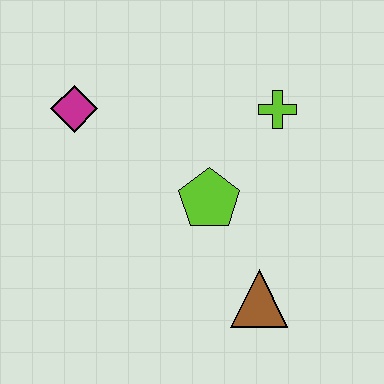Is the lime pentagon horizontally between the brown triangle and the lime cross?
No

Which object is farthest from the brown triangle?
The magenta diamond is farthest from the brown triangle.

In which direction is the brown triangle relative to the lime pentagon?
The brown triangle is below the lime pentagon.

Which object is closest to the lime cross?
The lime pentagon is closest to the lime cross.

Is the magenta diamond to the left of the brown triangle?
Yes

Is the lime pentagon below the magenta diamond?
Yes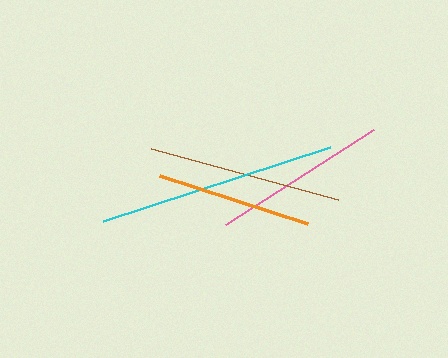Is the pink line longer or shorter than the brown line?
The brown line is longer than the pink line.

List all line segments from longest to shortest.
From longest to shortest: cyan, brown, pink, orange.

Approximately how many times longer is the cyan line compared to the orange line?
The cyan line is approximately 1.5 times the length of the orange line.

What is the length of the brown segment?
The brown segment is approximately 194 pixels long.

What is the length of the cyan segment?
The cyan segment is approximately 239 pixels long.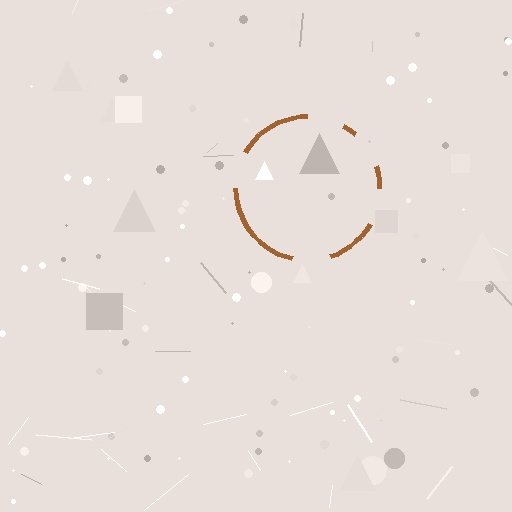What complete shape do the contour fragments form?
The contour fragments form a circle.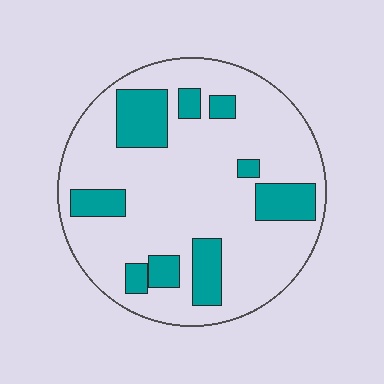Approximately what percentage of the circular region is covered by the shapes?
Approximately 20%.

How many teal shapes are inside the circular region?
9.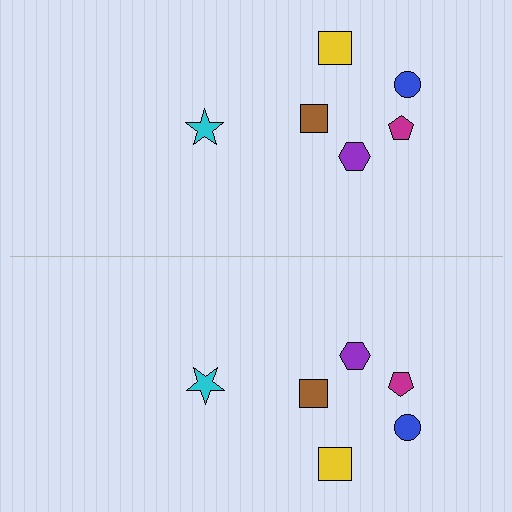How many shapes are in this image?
There are 12 shapes in this image.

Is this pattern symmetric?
Yes, this pattern has bilateral (reflection) symmetry.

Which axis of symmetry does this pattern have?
The pattern has a horizontal axis of symmetry running through the center of the image.